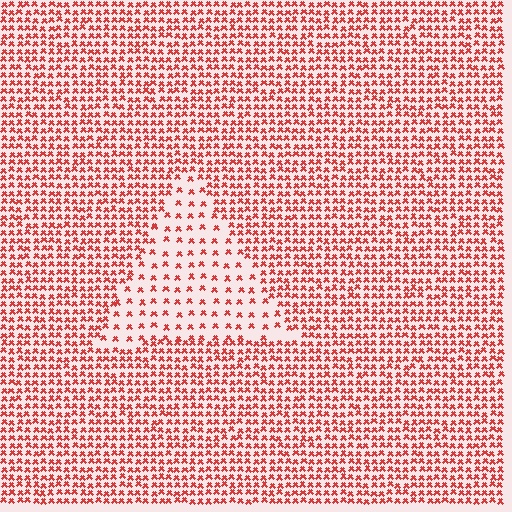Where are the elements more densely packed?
The elements are more densely packed outside the triangle boundary.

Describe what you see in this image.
The image contains small red elements arranged at two different densities. A triangle-shaped region is visible where the elements are less densely packed than the surrounding area.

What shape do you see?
I see a triangle.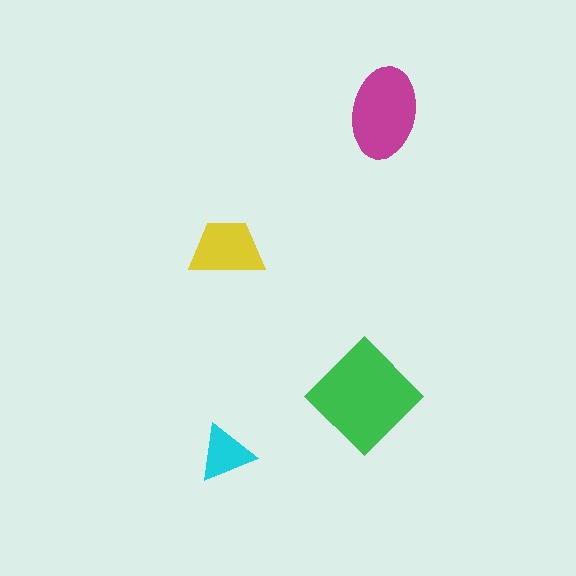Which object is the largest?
The green diamond.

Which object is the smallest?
The cyan triangle.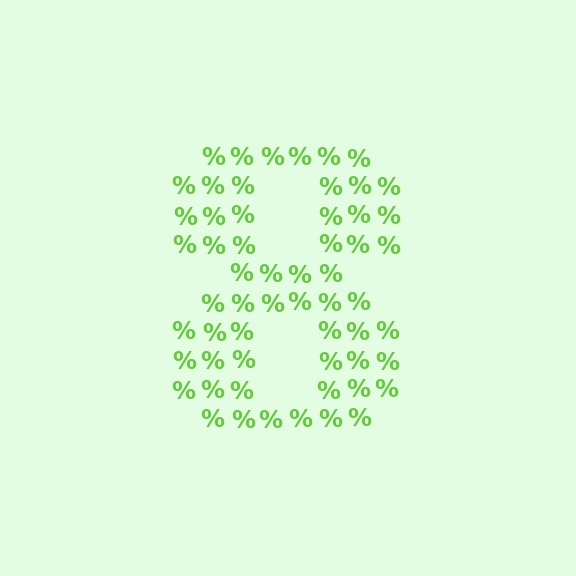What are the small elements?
The small elements are percent signs.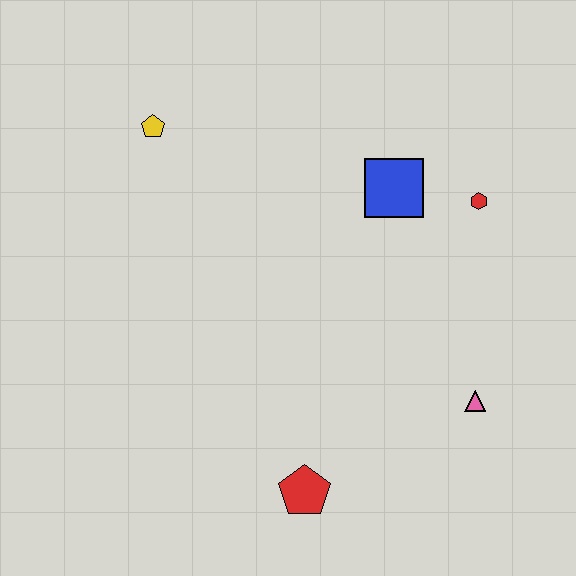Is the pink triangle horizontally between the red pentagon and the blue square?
No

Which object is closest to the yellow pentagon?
The blue square is closest to the yellow pentagon.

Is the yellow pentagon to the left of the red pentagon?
Yes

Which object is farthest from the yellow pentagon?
The pink triangle is farthest from the yellow pentagon.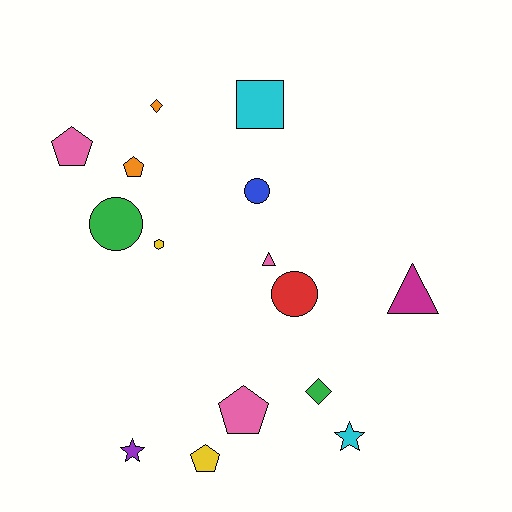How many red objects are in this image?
There is 1 red object.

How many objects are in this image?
There are 15 objects.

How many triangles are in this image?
There are 2 triangles.